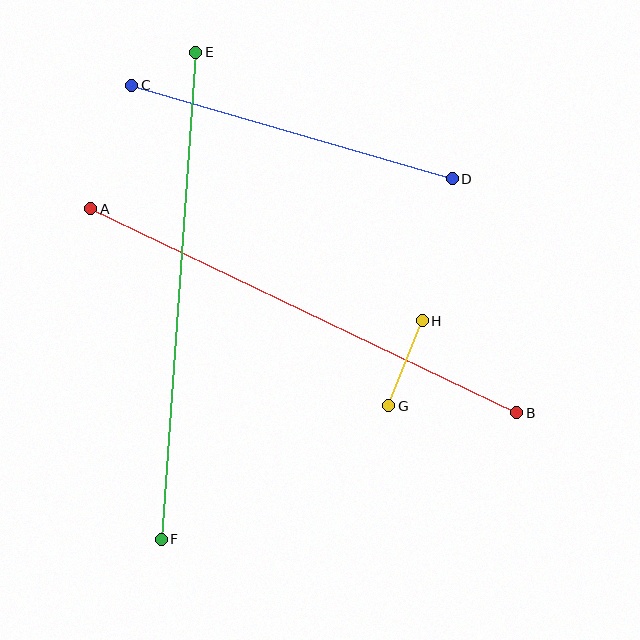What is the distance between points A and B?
The distance is approximately 472 pixels.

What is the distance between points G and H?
The distance is approximately 91 pixels.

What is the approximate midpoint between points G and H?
The midpoint is at approximately (405, 363) pixels.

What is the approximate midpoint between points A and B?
The midpoint is at approximately (304, 311) pixels.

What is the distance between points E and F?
The distance is approximately 488 pixels.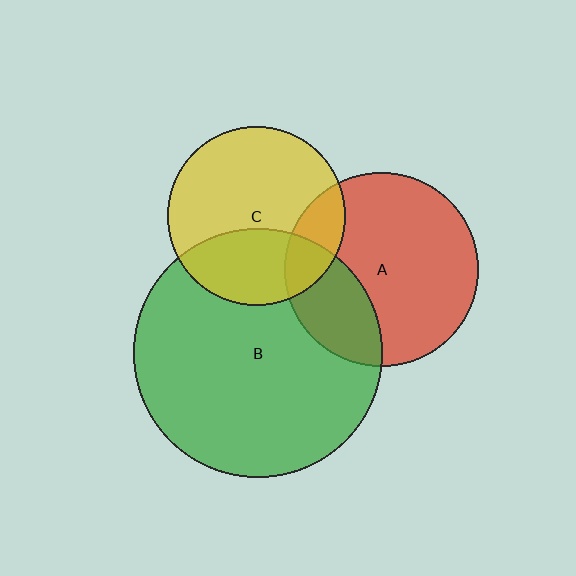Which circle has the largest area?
Circle B (green).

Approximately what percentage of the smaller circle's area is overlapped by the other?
Approximately 25%.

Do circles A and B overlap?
Yes.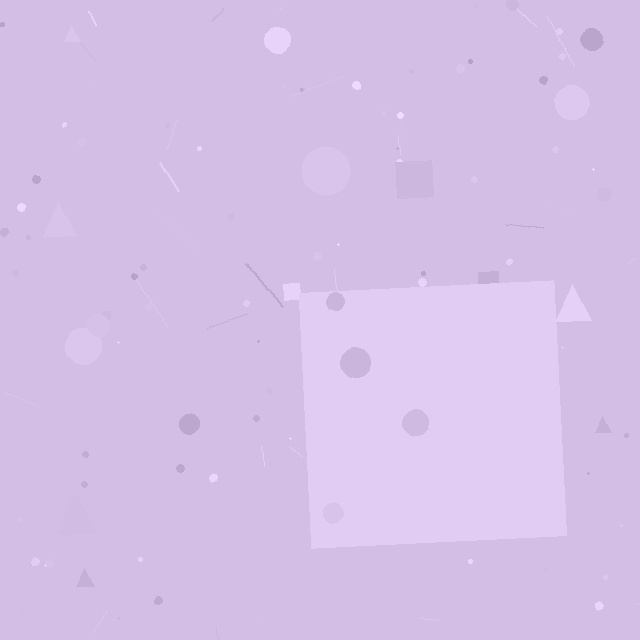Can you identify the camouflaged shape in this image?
The camouflaged shape is a square.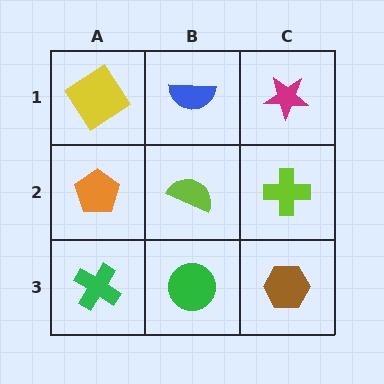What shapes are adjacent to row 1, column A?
An orange pentagon (row 2, column A), a blue semicircle (row 1, column B).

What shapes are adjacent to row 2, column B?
A blue semicircle (row 1, column B), a green circle (row 3, column B), an orange pentagon (row 2, column A), a lime cross (row 2, column C).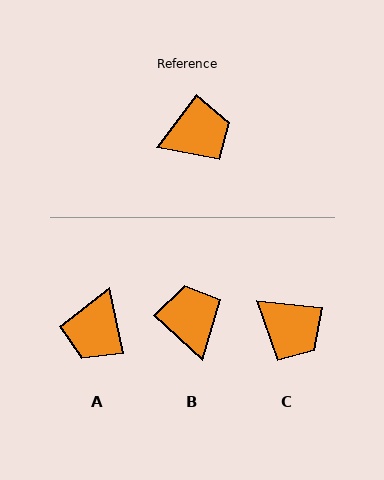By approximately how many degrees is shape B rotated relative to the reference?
Approximately 85 degrees counter-clockwise.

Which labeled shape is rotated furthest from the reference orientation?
A, about 131 degrees away.